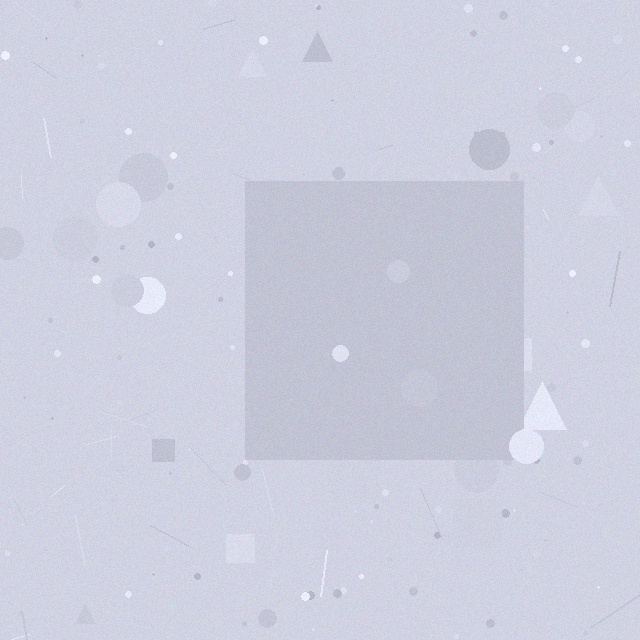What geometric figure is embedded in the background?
A square is embedded in the background.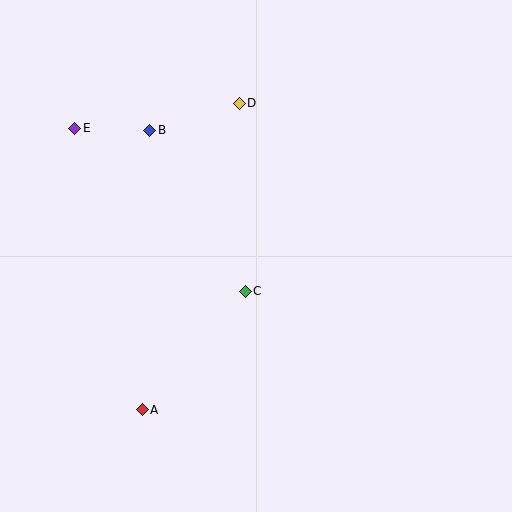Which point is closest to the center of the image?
Point C at (245, 291) is closest to the center.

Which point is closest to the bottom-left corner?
Point A is closest to the bottom-left corner.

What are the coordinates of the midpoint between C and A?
The midpoint between C and A is at (194, 351).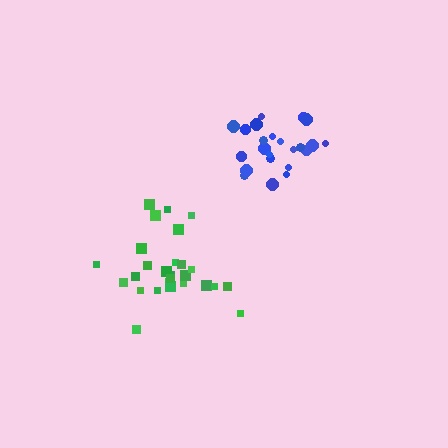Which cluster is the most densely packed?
Blue.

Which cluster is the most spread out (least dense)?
Green.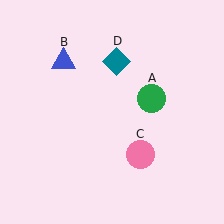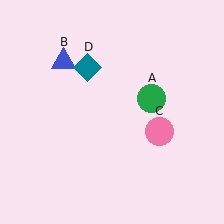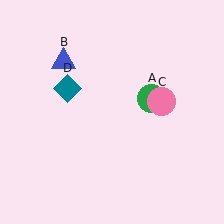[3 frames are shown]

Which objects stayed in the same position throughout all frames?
Green circle (object A) and blue triangle (object B) remained stationary.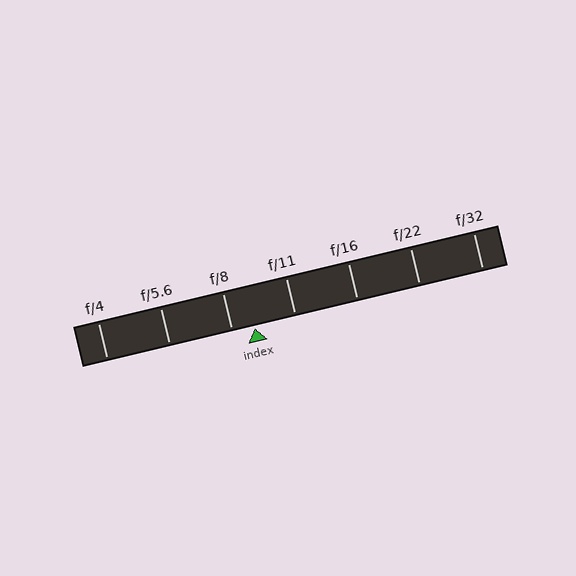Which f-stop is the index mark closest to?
The index mark is closest to f/8.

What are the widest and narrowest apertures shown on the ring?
The widest aperture shown is f/4 and the narrowest is f/32.